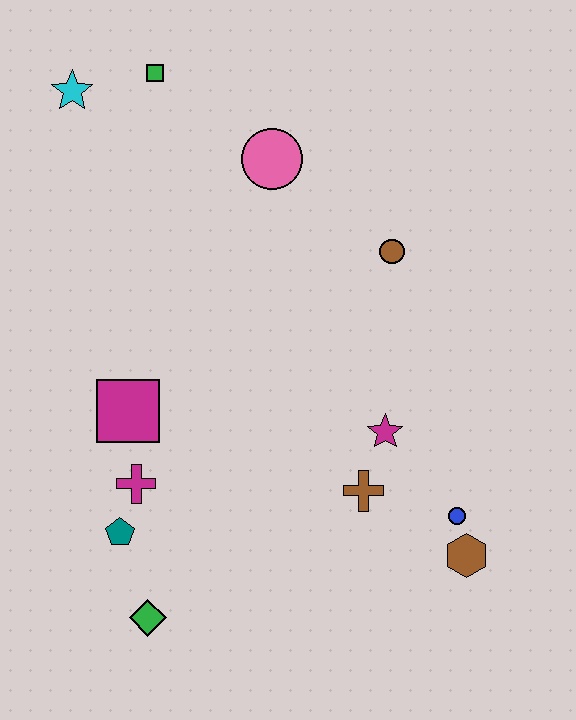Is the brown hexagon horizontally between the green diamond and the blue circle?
No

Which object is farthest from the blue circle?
The cyan star is farthest from the blue circle.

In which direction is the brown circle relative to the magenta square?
The brown circle is to the right of the magenta square.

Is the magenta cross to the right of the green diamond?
No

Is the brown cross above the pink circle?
No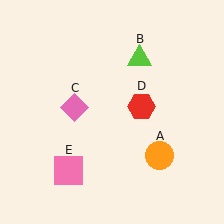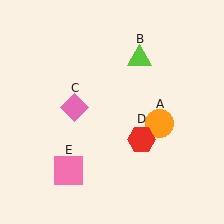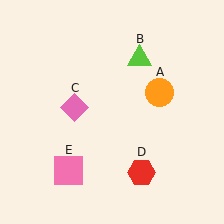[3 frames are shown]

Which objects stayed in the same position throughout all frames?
Lime triangle (object B) and pink diamond (object C) and pink square (object E) remained stationary.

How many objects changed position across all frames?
2 objects changed position: orange circle (object A), red hexagon (object D).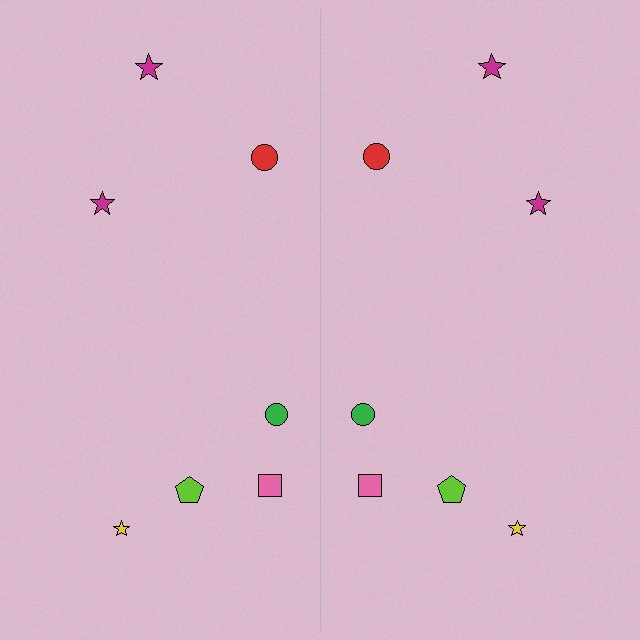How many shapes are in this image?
There are 14 shapes in this image.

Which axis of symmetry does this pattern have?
The pattern has a vertical axis of symmetry running through the center of the image.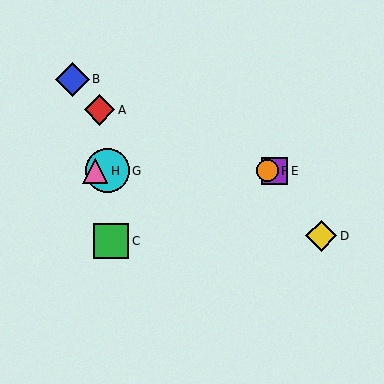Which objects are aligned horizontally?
Objects E, F, G, H are aligned horizontally.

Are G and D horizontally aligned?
No, G is at y≈171 and D is at y≈236.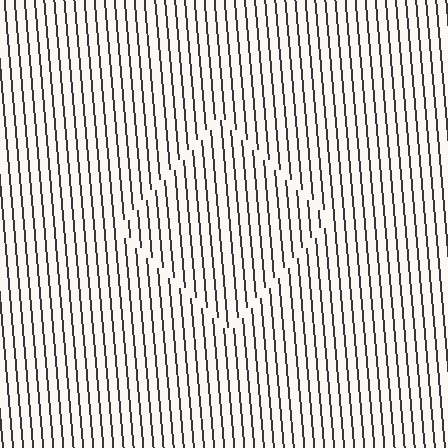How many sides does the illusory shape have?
4 sides — the line-ends trace a square.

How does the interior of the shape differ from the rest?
The interior of the shape contains the same grating, shifted by half a period — the contour is defined by the phase discontinuity where line-ends from the inner and outer gratings abut.